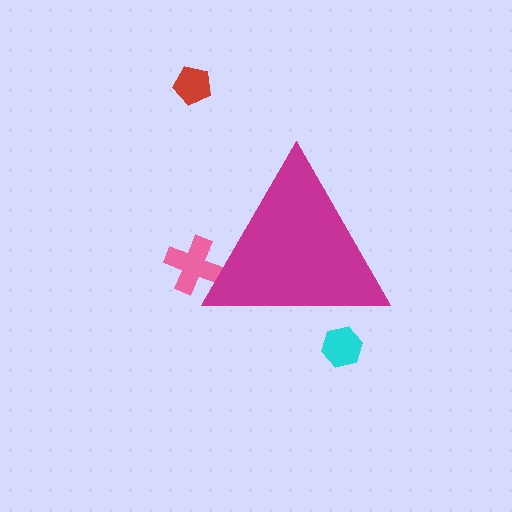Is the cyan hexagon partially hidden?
Yes, the cyan hexagon is partially hidden behind the magenta triangle.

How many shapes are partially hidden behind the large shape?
2 shapes are partially hidden.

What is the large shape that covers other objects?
A magenta triangle.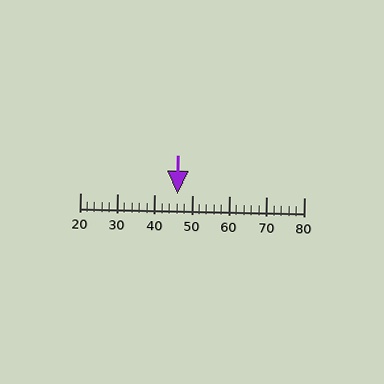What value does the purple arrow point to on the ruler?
The purple arrow points to approximately 46.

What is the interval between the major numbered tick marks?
The major tick marks are spaced 10 units apart.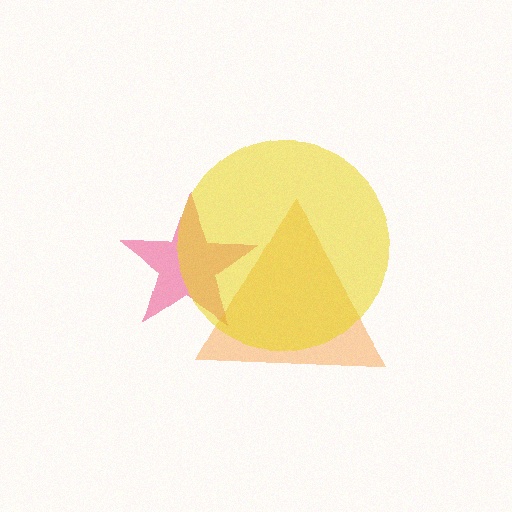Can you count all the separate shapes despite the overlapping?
Yes, there are 3 separate shapes.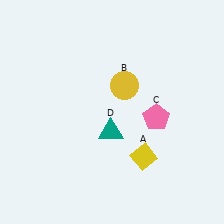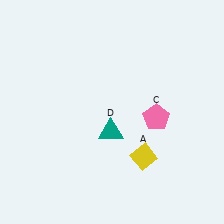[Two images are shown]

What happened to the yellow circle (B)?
The yellow circle (B) was removed in Image 2. It was in the top-right area of Image 1.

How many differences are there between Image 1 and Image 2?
There is 1 difference between the two images.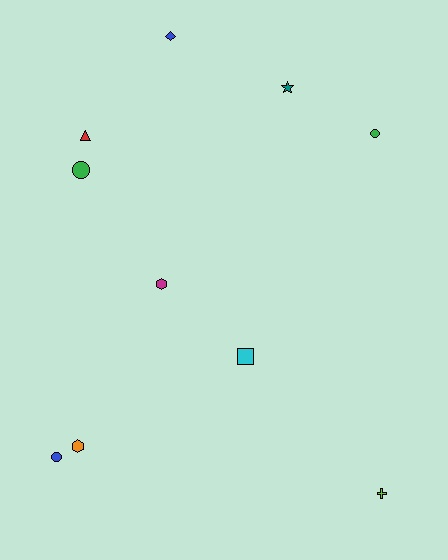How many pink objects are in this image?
There are no pink objects.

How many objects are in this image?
There are 10 objects.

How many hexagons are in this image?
There are 2 hexagons.